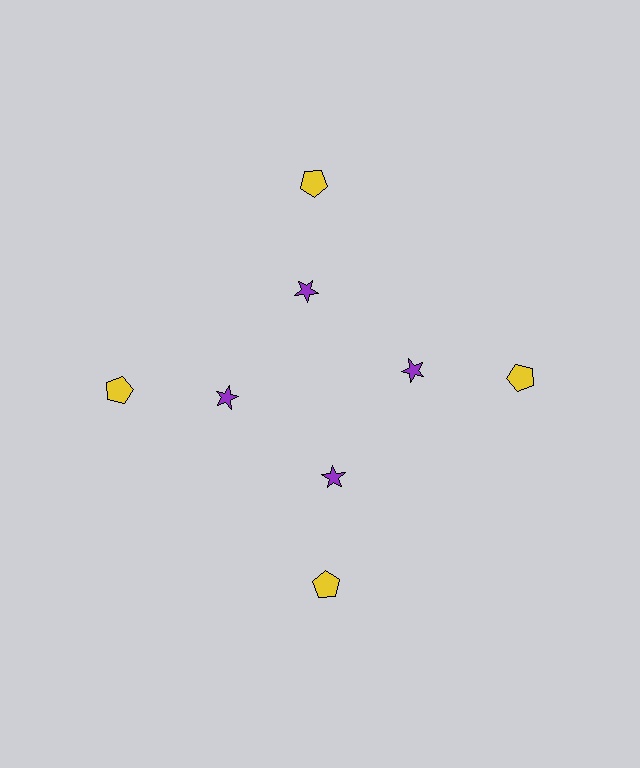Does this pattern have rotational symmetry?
Yes, this pattern has 4-fold rotational symmetry. It looks the same after rotating 90 degrees around the center.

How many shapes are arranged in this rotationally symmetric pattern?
There are 8 shapes, arranged in 4 groups of 2.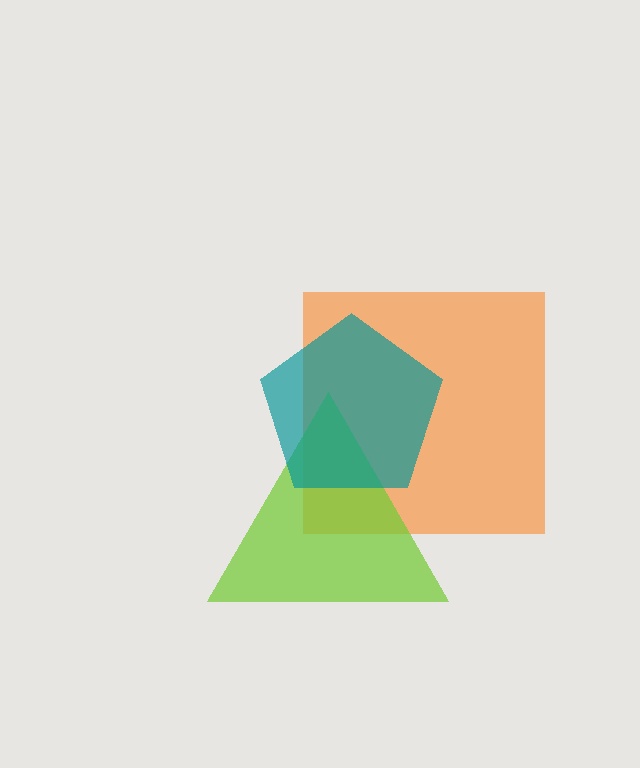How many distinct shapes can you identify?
There are 3 distinct shapes: an orange square, a lime triangle, a teal pentagon.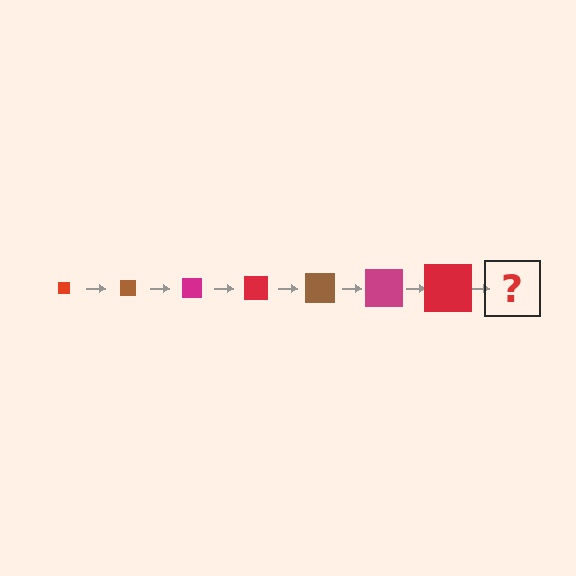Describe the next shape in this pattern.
It should be a brown square, larger than the previous one.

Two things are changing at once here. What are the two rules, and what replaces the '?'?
The two rules are that the square grows larger each step and the color cycles through red, brown, and magenta. The '?' should be a brown square, larger than the previous one.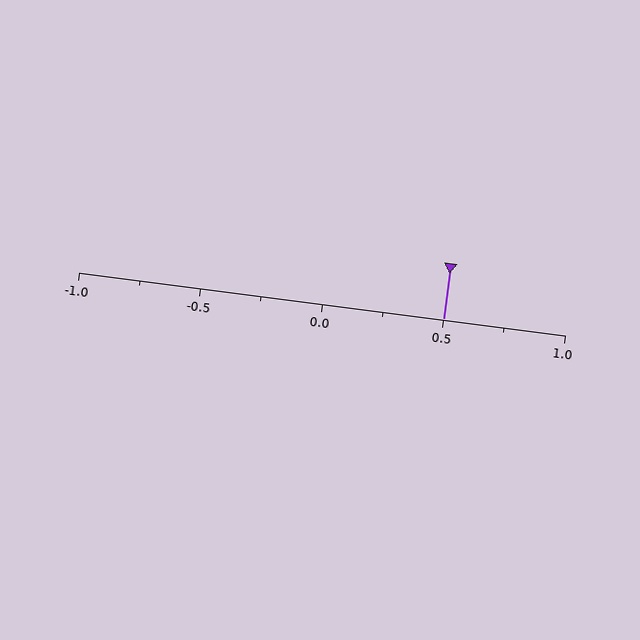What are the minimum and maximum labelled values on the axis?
The axis runs from -1.0 to 1.0.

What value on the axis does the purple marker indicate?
The marker indicates approximately 0.5.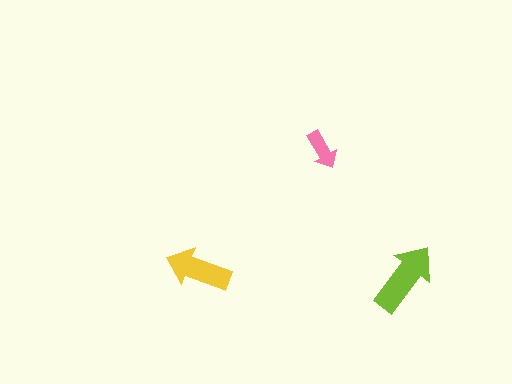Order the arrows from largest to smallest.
the lime one, the yellow one, the pink one.